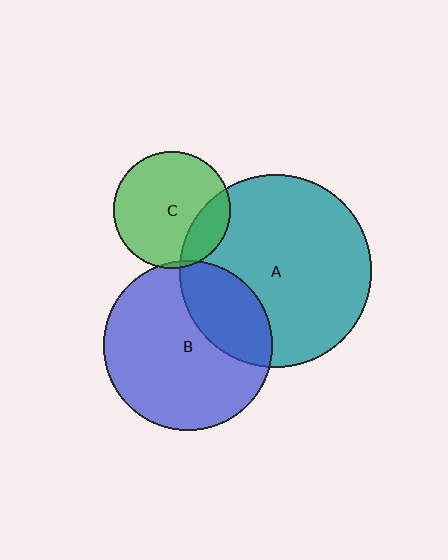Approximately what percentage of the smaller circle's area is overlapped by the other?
Approximately 30%.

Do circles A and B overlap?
Yes.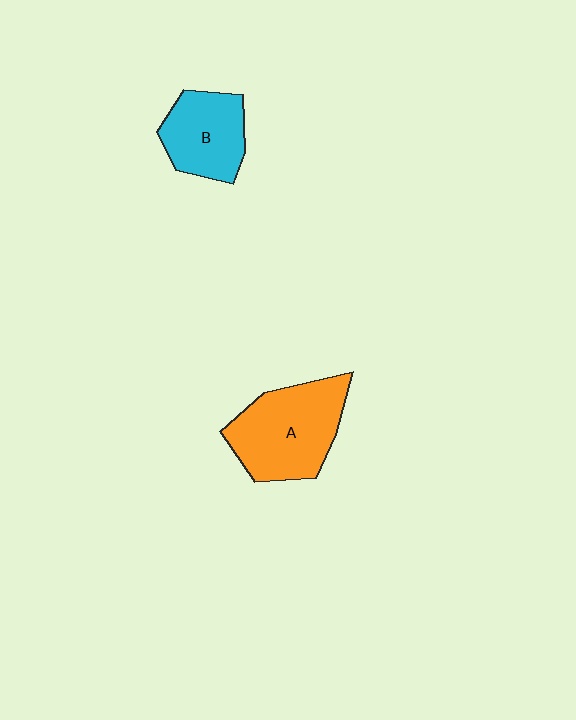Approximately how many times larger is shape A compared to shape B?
Approximately 1.4 times.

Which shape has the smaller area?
Shape B (cyan).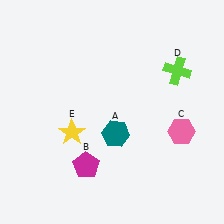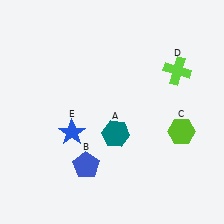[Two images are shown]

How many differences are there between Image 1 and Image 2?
There are 3 differences between the two images.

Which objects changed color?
B changed from magenta to blue. C changed from pink to lime. E changed from yellow to blue.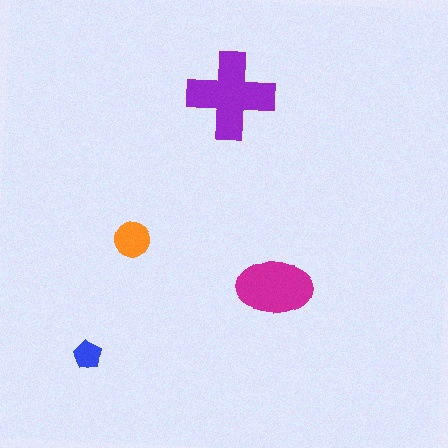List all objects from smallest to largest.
The blue pentagon, the orange circle, the magenta ellipse, the purple cross.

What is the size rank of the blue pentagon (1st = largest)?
4th.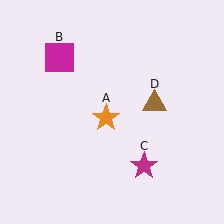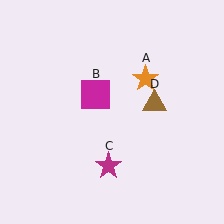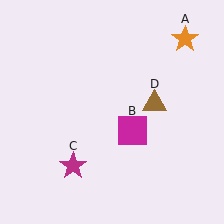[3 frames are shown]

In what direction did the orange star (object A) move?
The orange star (object A) moved up and to the right.